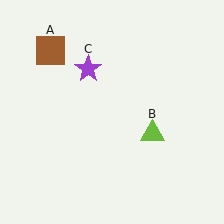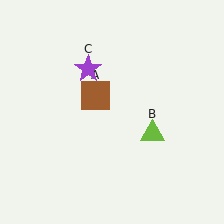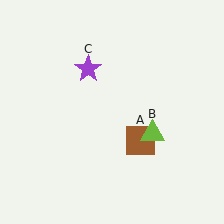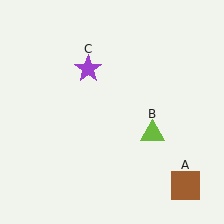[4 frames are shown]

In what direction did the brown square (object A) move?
The brown square (object A) moved down and to the right.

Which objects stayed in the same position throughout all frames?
Lime triangle (object B) and purple star (object C) remained stationary.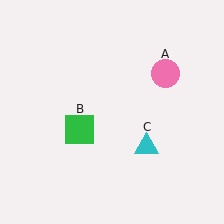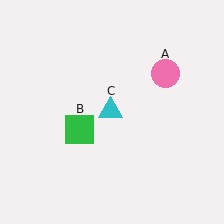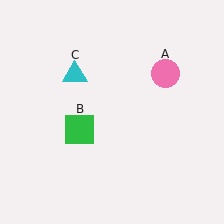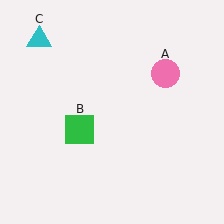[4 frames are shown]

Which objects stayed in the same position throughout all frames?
Pink circle (object A) and green square (object B) remained stationary.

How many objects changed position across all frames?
1 object changed position: cyan triangle (object C).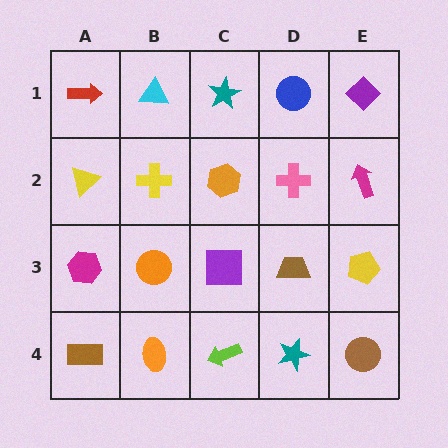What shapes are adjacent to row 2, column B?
A cyan triangle (row 1, column B), an orange circle (row 3, column B), a yellow triangle (row 2, column A), an orange hexagon (row 2, column C).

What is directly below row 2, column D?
A brown trapezoid.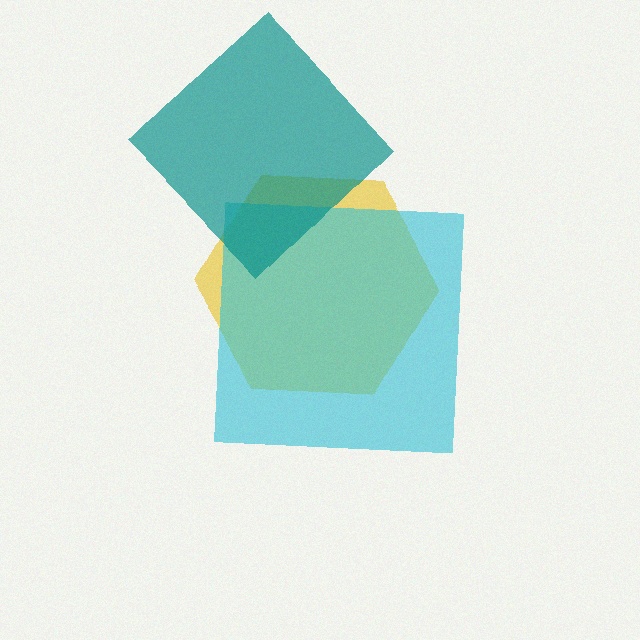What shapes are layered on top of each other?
The layered shapes are: a yellow hexagon, a cyan square, a teal diamond.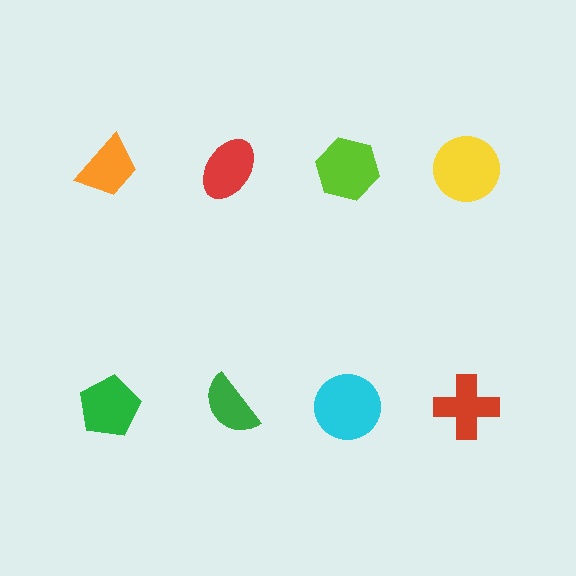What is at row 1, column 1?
An orange trapezoid.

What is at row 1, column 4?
A yellow circle.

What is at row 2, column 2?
A green semicircle.